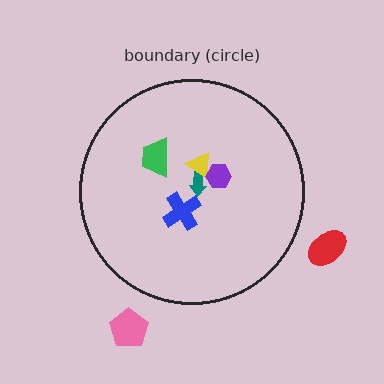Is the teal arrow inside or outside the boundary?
Inside.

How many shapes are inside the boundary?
5 inside, 2 outside.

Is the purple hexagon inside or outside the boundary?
Inside.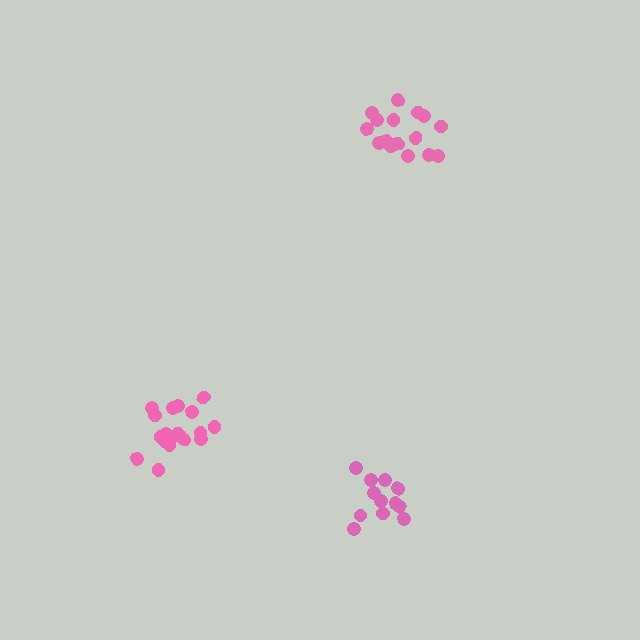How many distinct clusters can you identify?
There are 3 distinct clusters.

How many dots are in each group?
Group 1: 18 dots, Group 2: 17 dots, Group 3: 12 dots (47 total).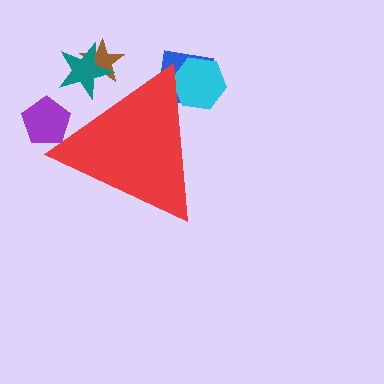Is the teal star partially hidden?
Yes, the teal star is partially hidden behind the red triangle.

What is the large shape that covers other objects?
A red triangle.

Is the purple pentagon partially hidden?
Yes, the purple pentagon is partially hidden behind the red triangle.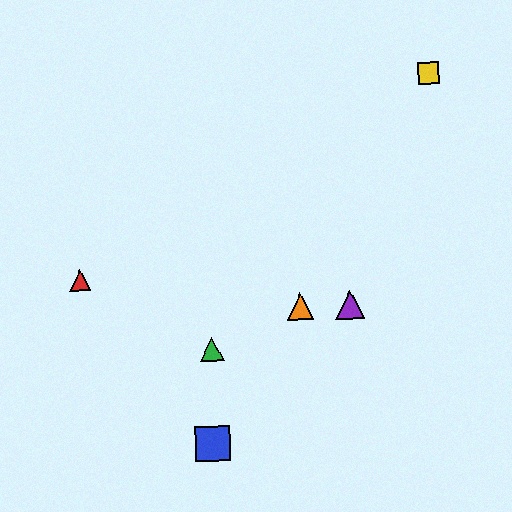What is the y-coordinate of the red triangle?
The red triangle is at y≈280.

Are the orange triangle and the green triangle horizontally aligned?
No, the orange triangle is at y≈307 and the green triangle is at y≈349.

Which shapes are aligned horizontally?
The purple triangle, the orange triangle are aligned horizontally.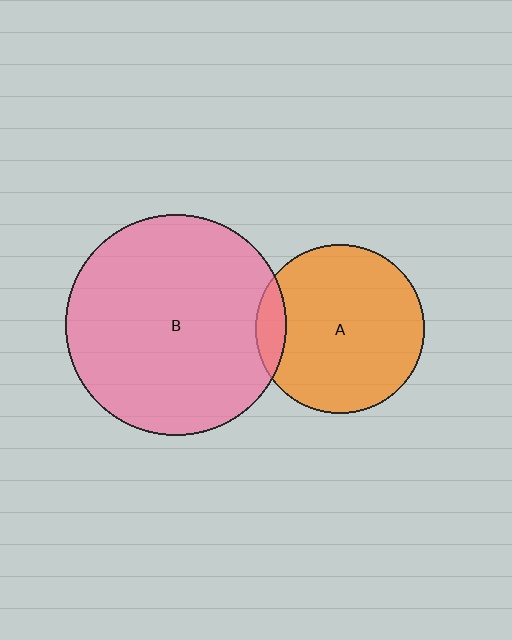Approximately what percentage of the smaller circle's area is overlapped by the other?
Approximately 10%.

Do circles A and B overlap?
Yes.